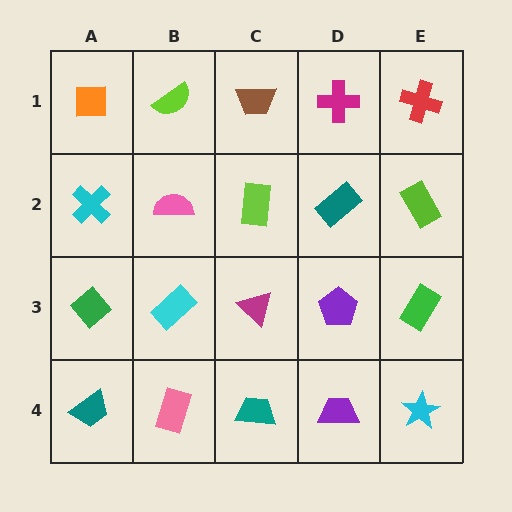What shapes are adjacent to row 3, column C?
A lime rectangle (row 2, column C), a teal trapezoid (row 4, column C), a cyan rectangle (row 3, column B), a purple pentagon (row 3, column D).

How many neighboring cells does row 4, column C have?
3.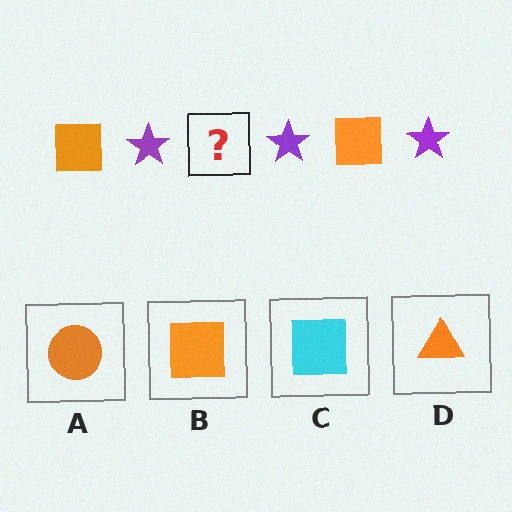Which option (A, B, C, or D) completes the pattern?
B.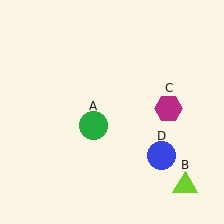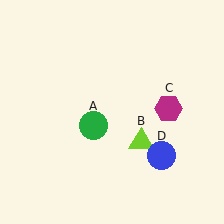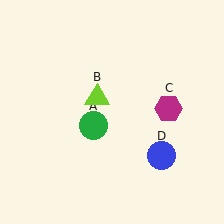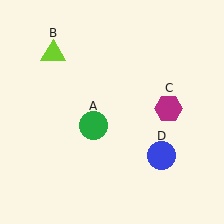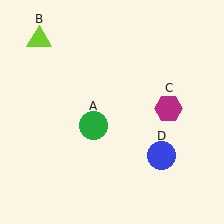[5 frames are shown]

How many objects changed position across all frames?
1 object changed position: lime triangle (object B).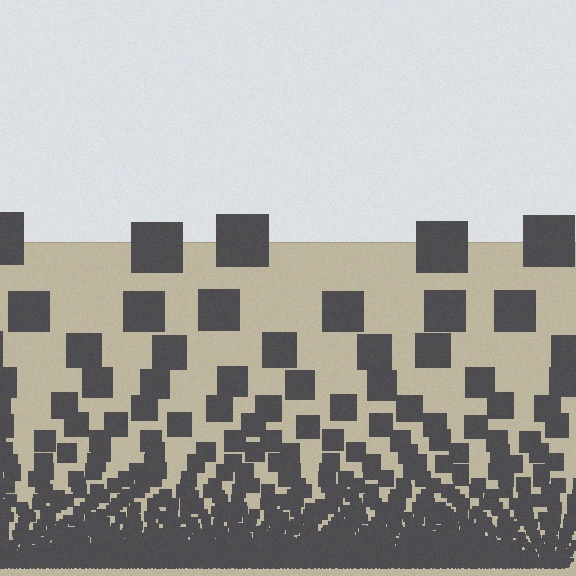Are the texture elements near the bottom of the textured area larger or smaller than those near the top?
Smaller. The gradient is inverted — elements near the bottom are smaller and denser.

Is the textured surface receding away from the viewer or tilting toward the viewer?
The surface appears to tilt toward the viewer. Texture elements get larger and sparser toward the top.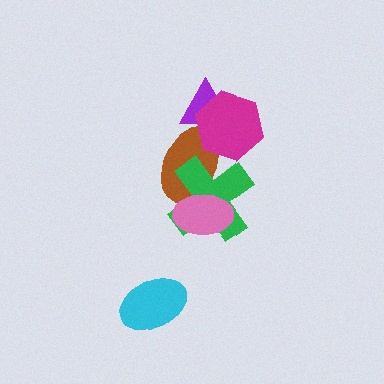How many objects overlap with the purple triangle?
2 objects overlap with the purple triangle.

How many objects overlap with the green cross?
2 objects overlap with the green cross.